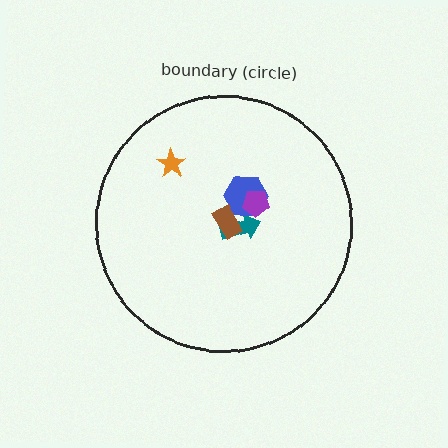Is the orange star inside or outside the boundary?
Inside.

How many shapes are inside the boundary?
5 inside, 0 outside.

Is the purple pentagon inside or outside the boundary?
Inside.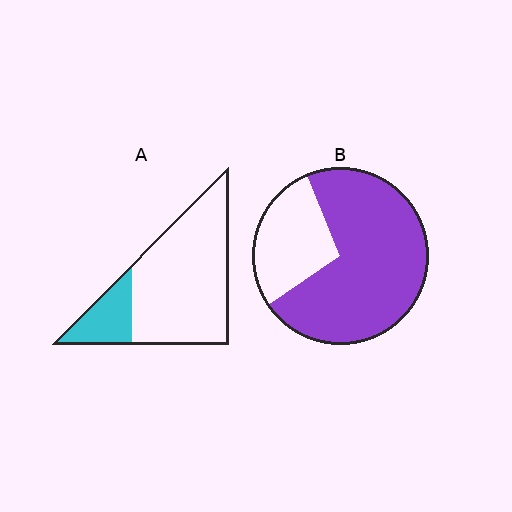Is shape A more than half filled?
No.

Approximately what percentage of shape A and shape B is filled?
A is approximately 20% and B is approximately 70%.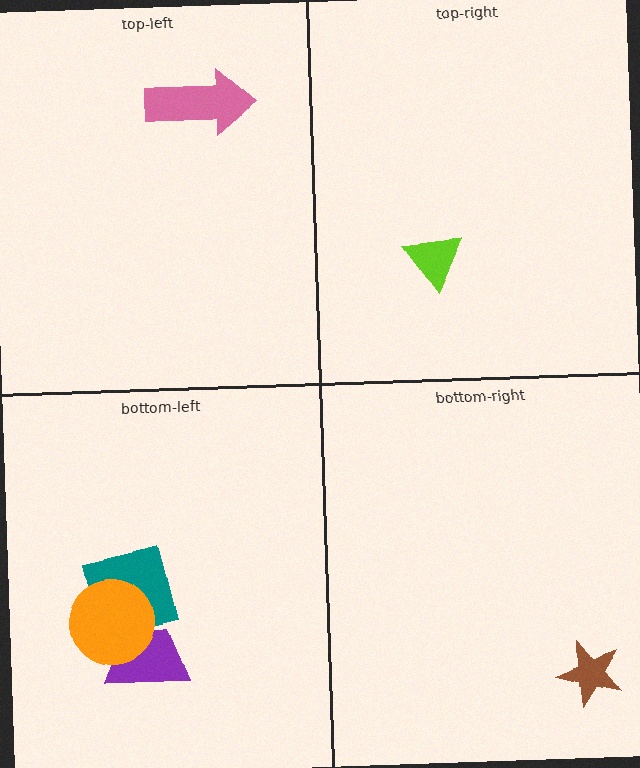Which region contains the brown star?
The bottom-right region.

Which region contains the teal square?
The bottom-left region.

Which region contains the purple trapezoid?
The bottom-left region.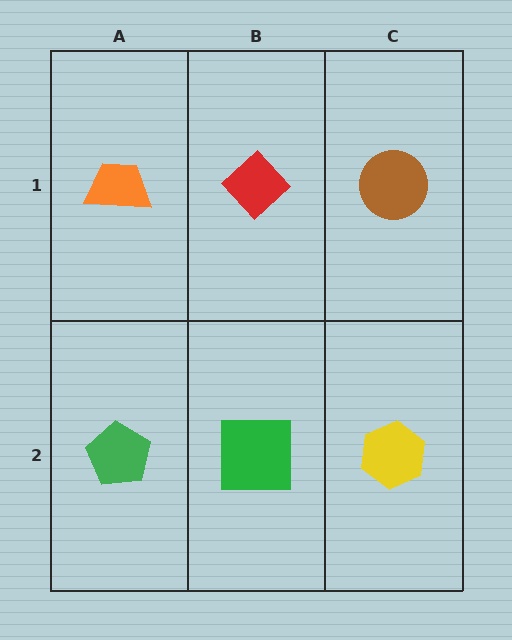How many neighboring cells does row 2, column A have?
2.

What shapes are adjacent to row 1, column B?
A green square (row 2, column B), an orange trapezoid (row 1, column A), a brown circle (row 1, column C).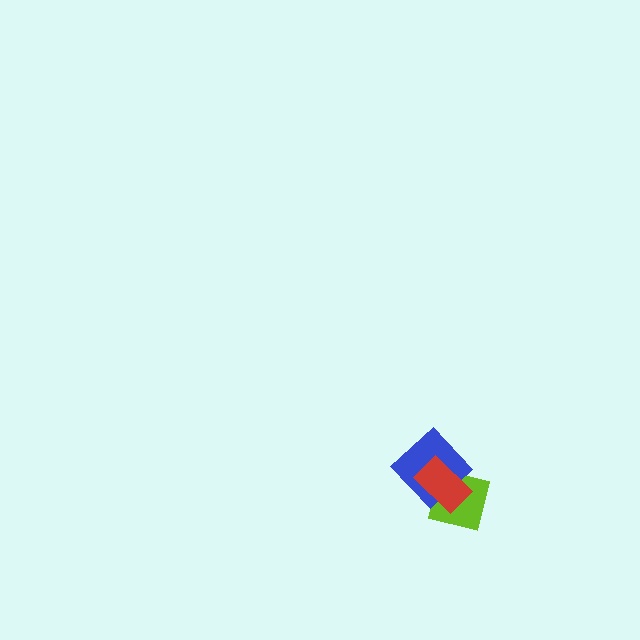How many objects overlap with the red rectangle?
2 objects overlap with the red rectangle.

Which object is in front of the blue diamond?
The red rectangle is in front of the blue diamond.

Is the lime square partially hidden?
Yes, it is partially covered by another shape.